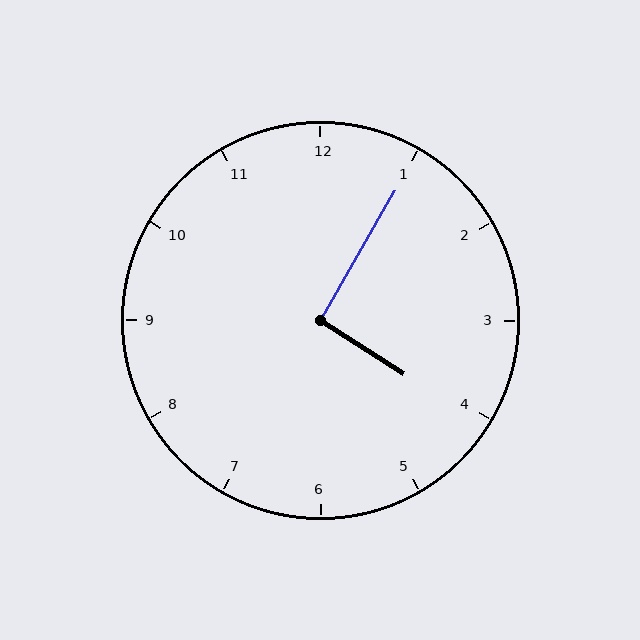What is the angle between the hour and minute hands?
Approximately 92 degrees.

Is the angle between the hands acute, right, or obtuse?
It is right.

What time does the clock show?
4:05.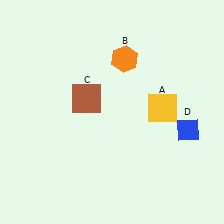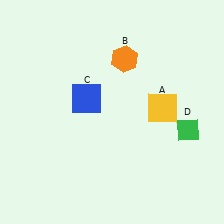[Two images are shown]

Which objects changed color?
C changed from brown to blue. D changed from blue to green.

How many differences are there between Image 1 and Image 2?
There are 2 differences between the two images.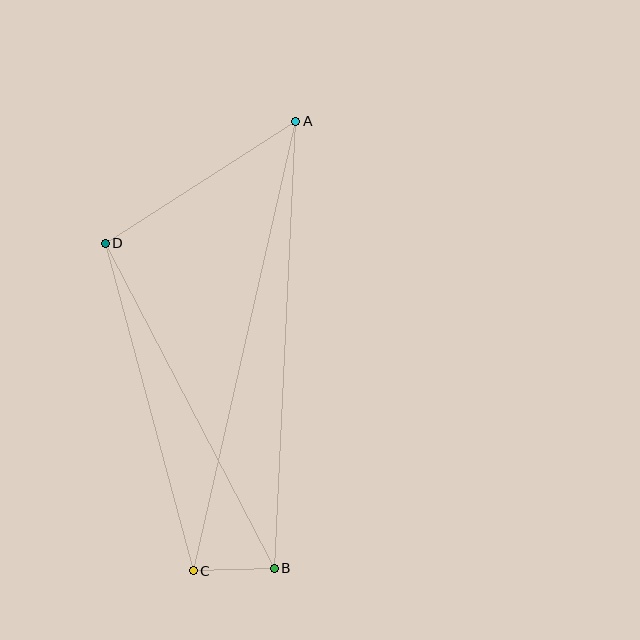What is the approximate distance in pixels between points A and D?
The distance between A and D is approximately 226 pixels.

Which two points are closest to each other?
Points B and C are closest to each other.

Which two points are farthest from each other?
Points A and C are farthest from each other.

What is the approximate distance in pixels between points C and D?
The distance between C and D is approximately 339 pixels.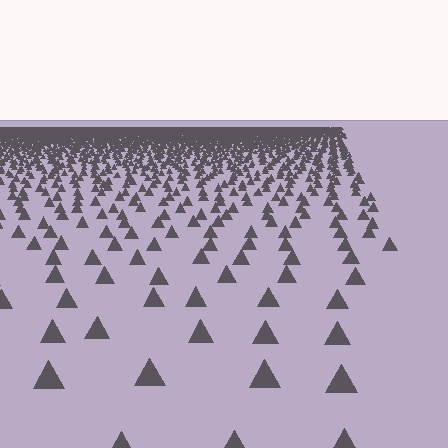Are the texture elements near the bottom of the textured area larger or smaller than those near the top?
Larger. Near the bottom, elements are closer to the viewer and appear at a bigger on-screen size.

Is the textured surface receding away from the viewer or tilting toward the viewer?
The surface is receding away from the viewer. Texture elements get smaller and denser toward the top.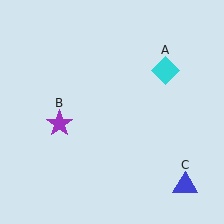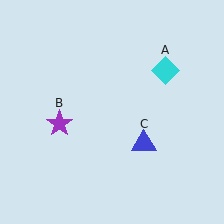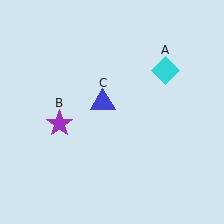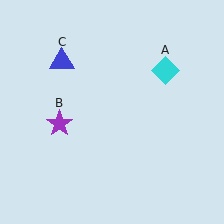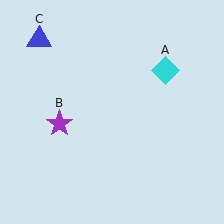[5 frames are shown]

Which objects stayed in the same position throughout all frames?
Cyan diamond (object A) and purple star (object B) remained stationary.